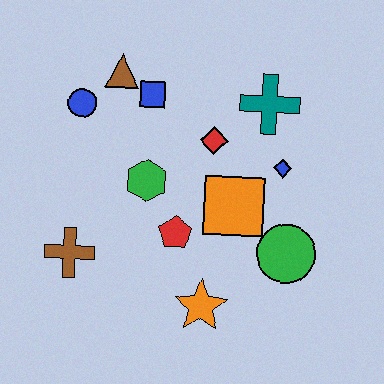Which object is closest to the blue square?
The brown triangle is closest to the blue square.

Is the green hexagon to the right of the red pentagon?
No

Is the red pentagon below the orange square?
Yes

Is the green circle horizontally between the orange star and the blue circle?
No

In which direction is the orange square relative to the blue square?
The orange square is below the blue square.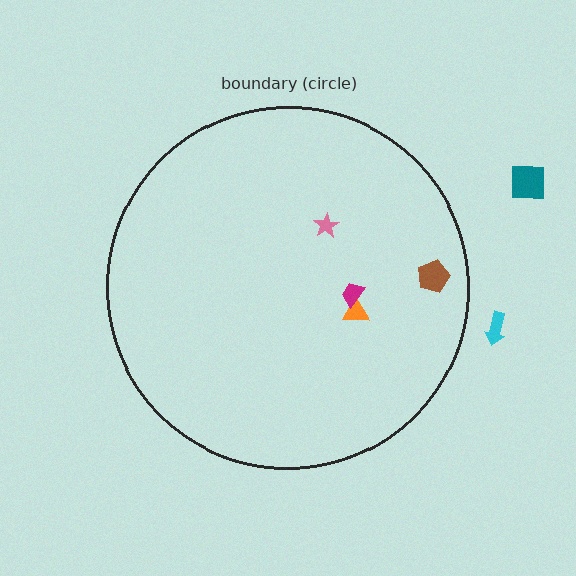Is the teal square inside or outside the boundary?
Outside.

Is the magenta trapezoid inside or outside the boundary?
Inside.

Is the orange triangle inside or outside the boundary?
Inside.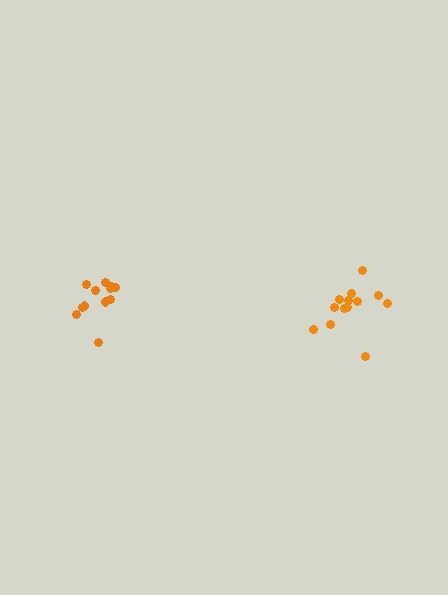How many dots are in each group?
Group 1: 13 dots, Group 2: 12 dots (25 total).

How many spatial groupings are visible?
There are 2 spatial groupings.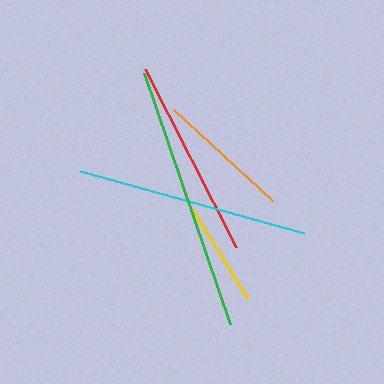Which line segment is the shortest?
The yellow line is the shortest at approximately 106 pixels.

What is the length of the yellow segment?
The yellow segment is approximately 106 pixels long.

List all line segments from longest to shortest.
From longest to shortest: green, cyan, red, orange, yellow.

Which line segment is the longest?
The green line is the longest at approximately 265 pixels.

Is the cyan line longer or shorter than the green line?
The green line is longer than the cyan line.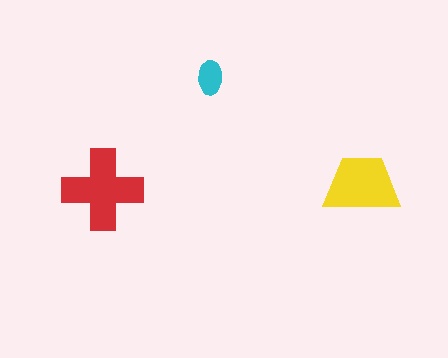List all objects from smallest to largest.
The cyan ellipse, the yellow trapezoid, the red cross.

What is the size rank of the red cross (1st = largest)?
1st.